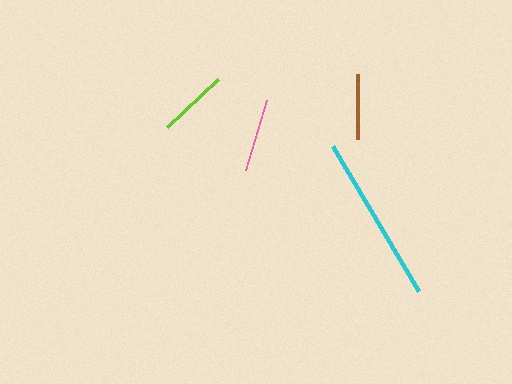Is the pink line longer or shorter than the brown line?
The pink line is longer than the brown line.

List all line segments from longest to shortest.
From longest to shortest: cyan, pink, lime, brown.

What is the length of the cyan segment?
The cyan segment is approximately 168 pixels long.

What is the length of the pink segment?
The pink segment is approximately 73 pixels long.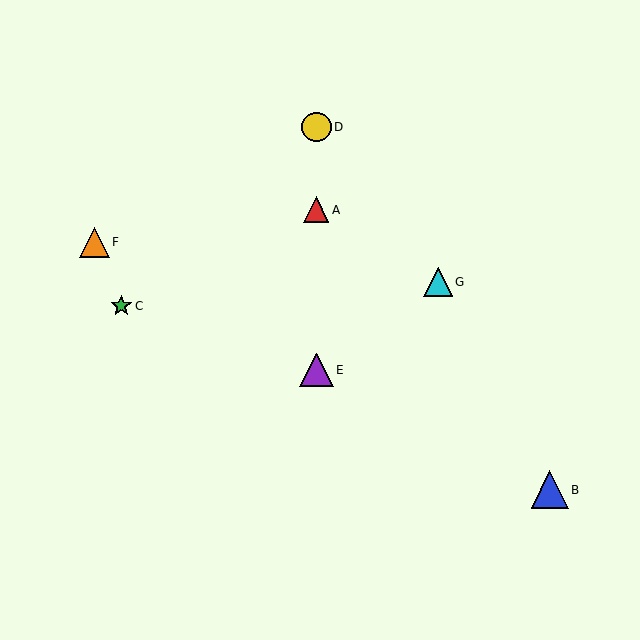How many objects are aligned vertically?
3 objects (A, D, E) are aligned vertically.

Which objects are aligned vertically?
Objects A, D, E are aligned vertically.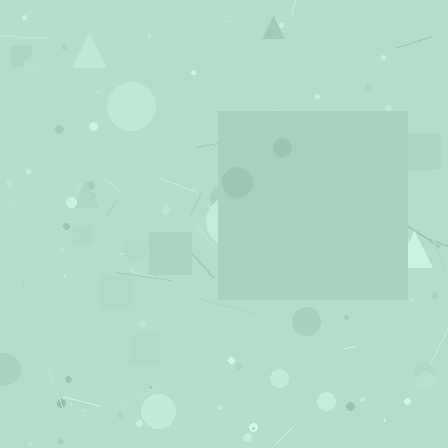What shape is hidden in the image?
A square is hidden in the image.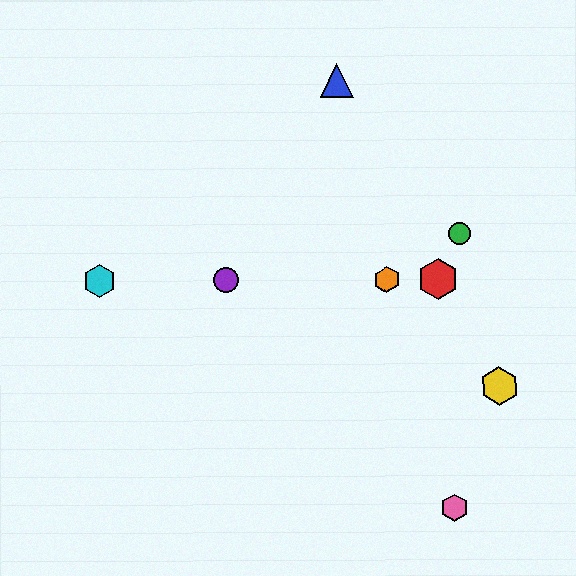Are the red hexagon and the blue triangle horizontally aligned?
No, the red hexagon is at y≈279 and the blue triangle is at y≈80.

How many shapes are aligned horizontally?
4 shapes (the red hexagon, the purple circle, the orange hexagon, the cyan hexagon) are aligned horizontally.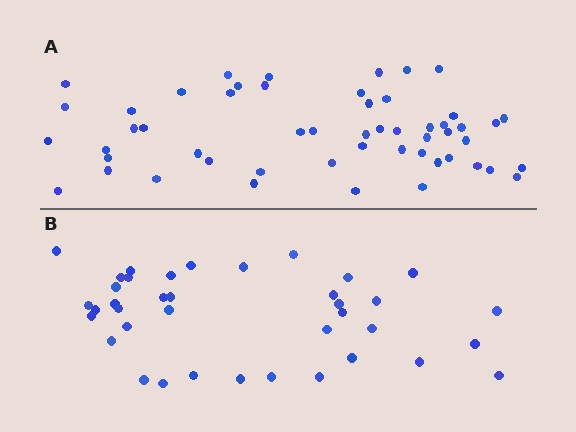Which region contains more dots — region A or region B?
Region A (the top region) has more dots.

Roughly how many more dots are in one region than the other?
Region A has approximately 15 more dots than region B.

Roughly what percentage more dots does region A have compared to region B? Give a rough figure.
About 40% more.